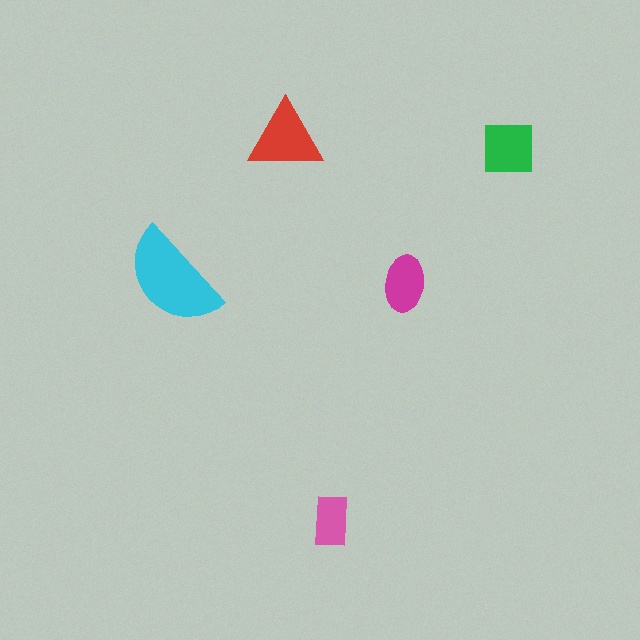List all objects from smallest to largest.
The pink rectangle, the magenta ellipse, the green square, the red triangle, the cyan semicircle.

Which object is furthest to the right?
The green square is rightmost.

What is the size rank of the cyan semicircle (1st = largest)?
1st.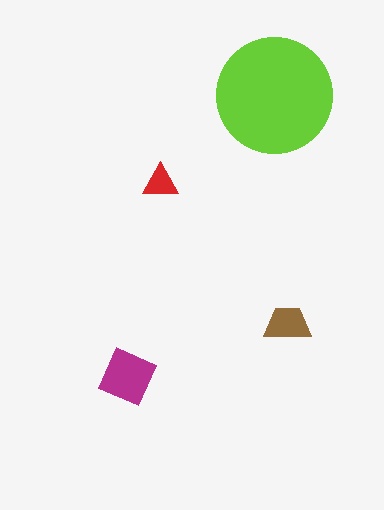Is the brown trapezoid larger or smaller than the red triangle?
Larger.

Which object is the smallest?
The red triangle.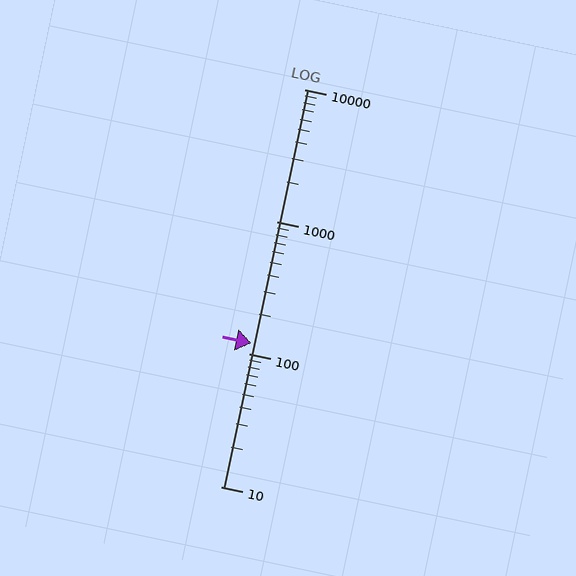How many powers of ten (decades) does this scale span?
The scale spans 3 decades, from 10 to 10000.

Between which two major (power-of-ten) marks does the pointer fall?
The pointer is between 100 and 1000.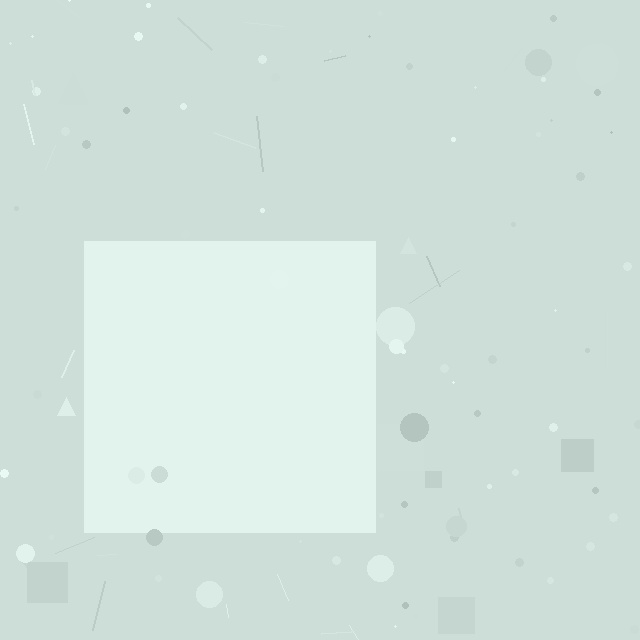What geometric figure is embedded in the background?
A square is embedded in the background.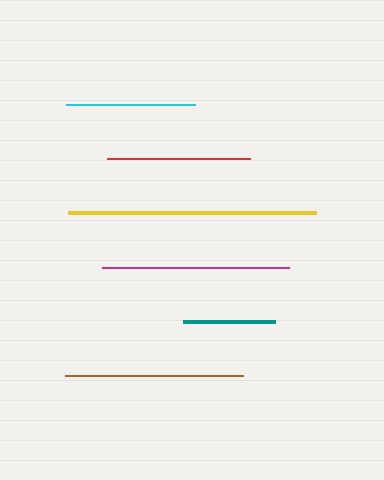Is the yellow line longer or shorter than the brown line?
The yellow line is longer than the brown line.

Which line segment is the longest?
The yellow line is the longest at approximately 248 pixels.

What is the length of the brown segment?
The brown segment is approximately 178 pixels long.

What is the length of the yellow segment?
The yellow segment is approximately 248 pixels long.